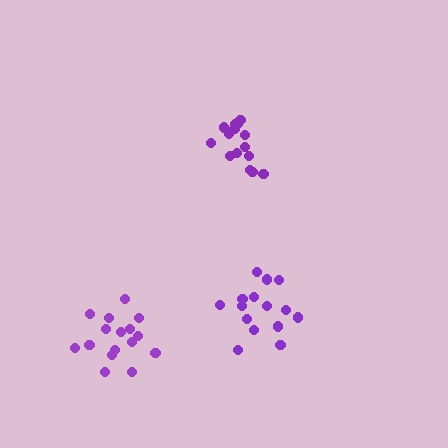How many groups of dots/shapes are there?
There are 3 groups.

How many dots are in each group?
Group 1: 16 dots, Group 2: 15 dots, Group 3: 15 dots (46 total).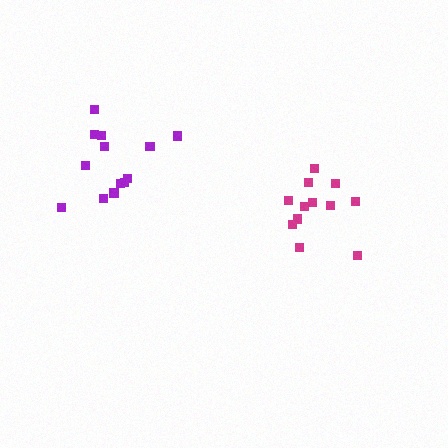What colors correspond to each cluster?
The clusters are colored: purple, magenta.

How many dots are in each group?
Group 1: 13 dots, Group 2: 12 dots (25 total).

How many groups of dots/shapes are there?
There are 2 groups.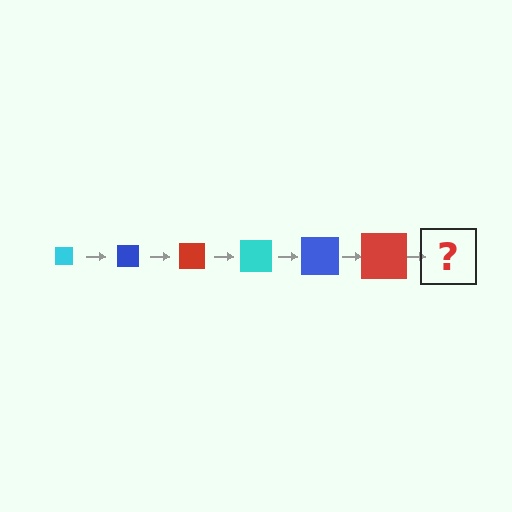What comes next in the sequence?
The next element should be a cyan square, larger than the previous one.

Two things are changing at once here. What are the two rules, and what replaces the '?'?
The two rules are that the square grows larger each step and the color cycles through cyan, blue, and red. The '?' should be a cyan square, larger than the previous one.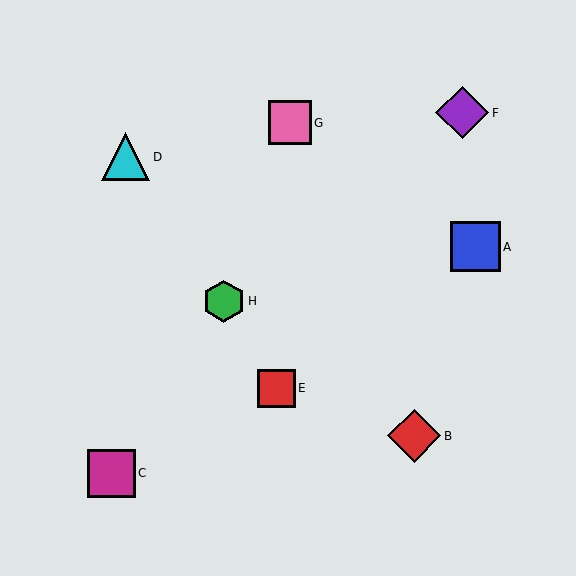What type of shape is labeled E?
Shape E is a red square.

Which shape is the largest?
The red diamond (labeled B) is the largest.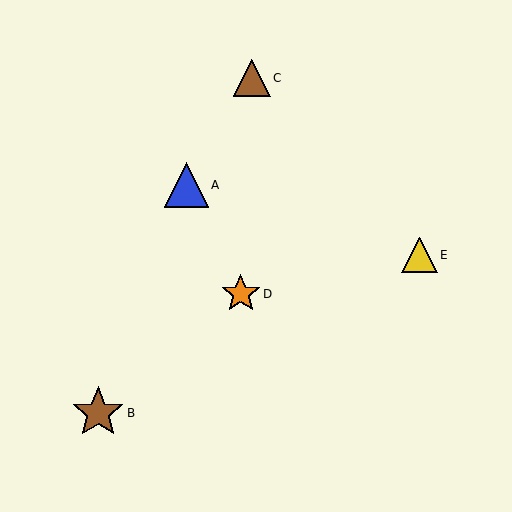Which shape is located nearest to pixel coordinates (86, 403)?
The brown star (labeled B) at (98, 413) is nearest to that location.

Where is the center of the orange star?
The center of the orange star is at (241, 294).